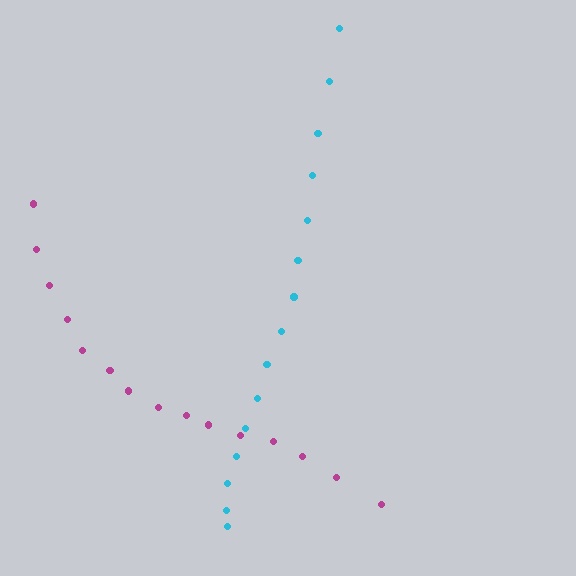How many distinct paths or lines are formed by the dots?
There are 2 distinct paths.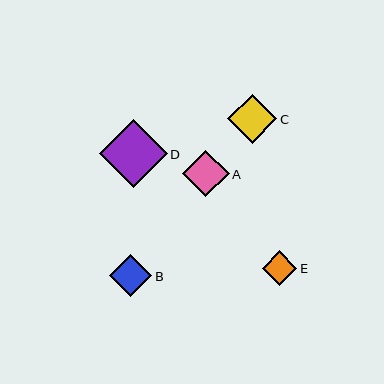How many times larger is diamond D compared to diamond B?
Diamond D is approximately 1.6 times the size of diamond B.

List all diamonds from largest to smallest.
From largest to smallest: D, C, A, B, E.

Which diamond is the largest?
Diamond D is the largest with a size of approximately 68 pixels.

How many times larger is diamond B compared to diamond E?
Diamond B is approximately 1.2 times the size of diamond E.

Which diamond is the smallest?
Diamond E is the smallest with a size of approximately 34 pixels.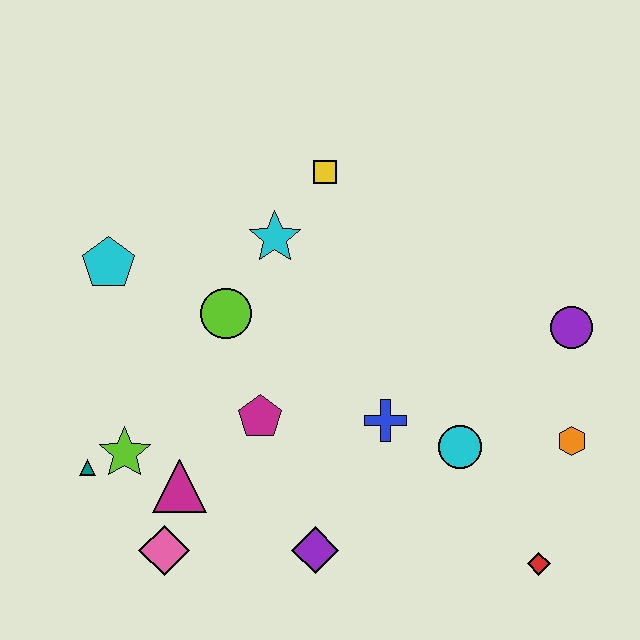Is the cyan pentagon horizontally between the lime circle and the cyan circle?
No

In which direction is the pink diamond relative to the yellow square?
The pink diamond is below the yellow square.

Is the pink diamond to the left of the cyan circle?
Yes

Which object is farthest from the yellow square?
The red diamond is farthest from the yellow square.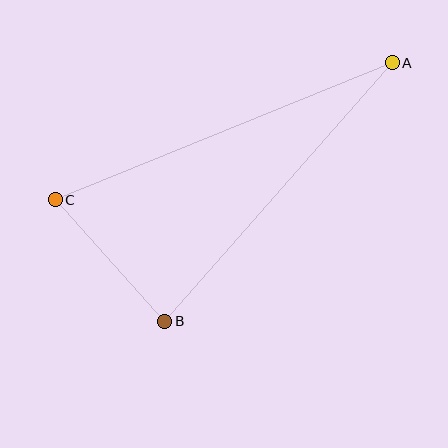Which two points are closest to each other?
Points B and C are closest to each other.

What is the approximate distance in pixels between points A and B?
The distance between A and B is approximately 344 pixels.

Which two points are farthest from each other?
Points A and C are farthest from each other.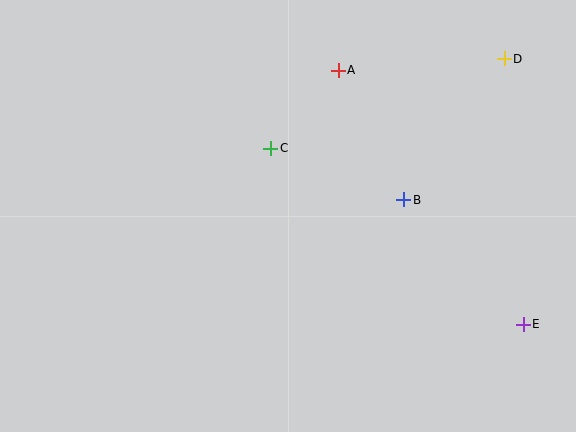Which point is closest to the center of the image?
Point C at (271, 148) is closest to the center.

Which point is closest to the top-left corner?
Point C is closest to the top-left corner.